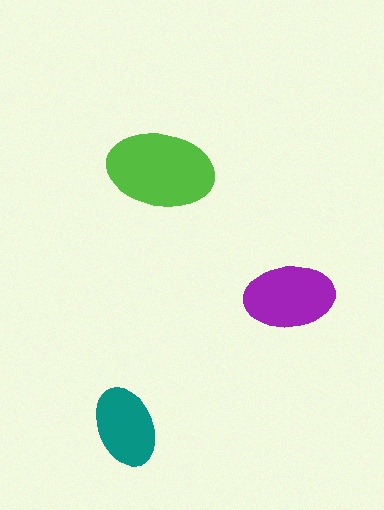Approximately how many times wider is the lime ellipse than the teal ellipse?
About 1.5 times wider.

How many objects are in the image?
There are 3 objects in the image.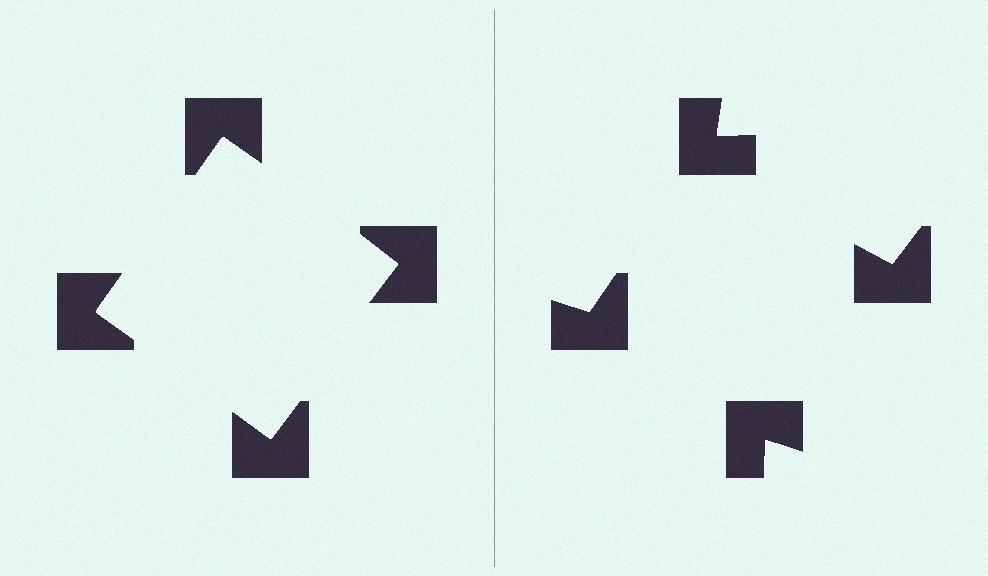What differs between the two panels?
The notched squares are positioned identically on both sides; only the wedge orientations differ. On the left they align to a square; on the right they are misaligned.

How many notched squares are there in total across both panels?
8 — 4 on each side.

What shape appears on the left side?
An illusory square.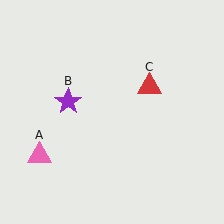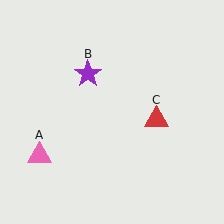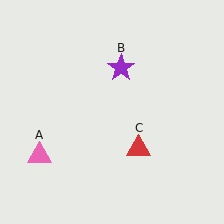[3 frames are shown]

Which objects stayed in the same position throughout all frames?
Pink triangle (object A) remained stationary.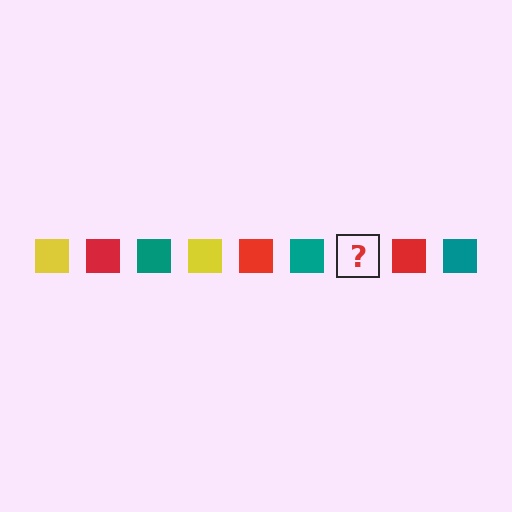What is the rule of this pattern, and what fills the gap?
The rule is that the pattern cycles through yellow, red, teal squares. The gap should be filled with a yellow square.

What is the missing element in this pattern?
The missing element is a yellow square.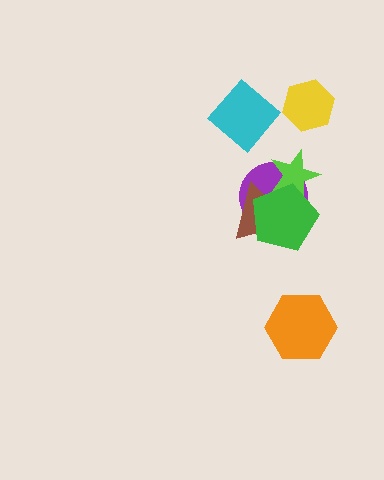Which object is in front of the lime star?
The green pentagon is in front of the lime star.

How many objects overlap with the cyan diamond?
0 objects overlap with the cyan diamond.